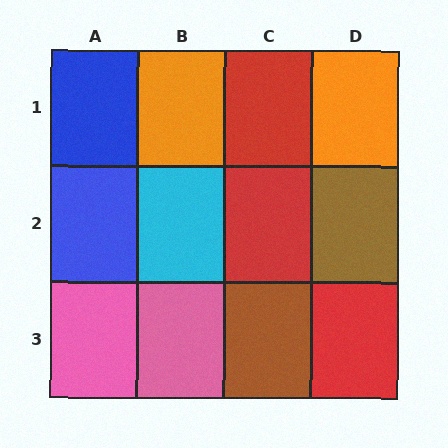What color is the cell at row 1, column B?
Orange.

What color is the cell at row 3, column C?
Brown.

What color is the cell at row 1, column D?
Orange.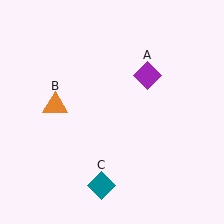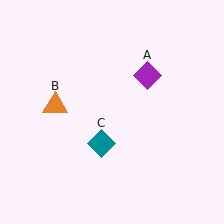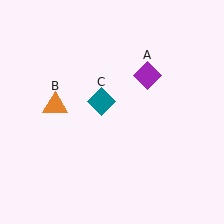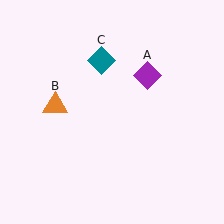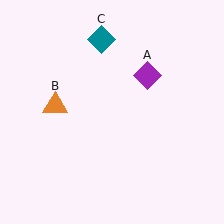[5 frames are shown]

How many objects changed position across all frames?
1 object changed position: teal diamond (object C).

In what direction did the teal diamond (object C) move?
The teal diamond (object C) moved up.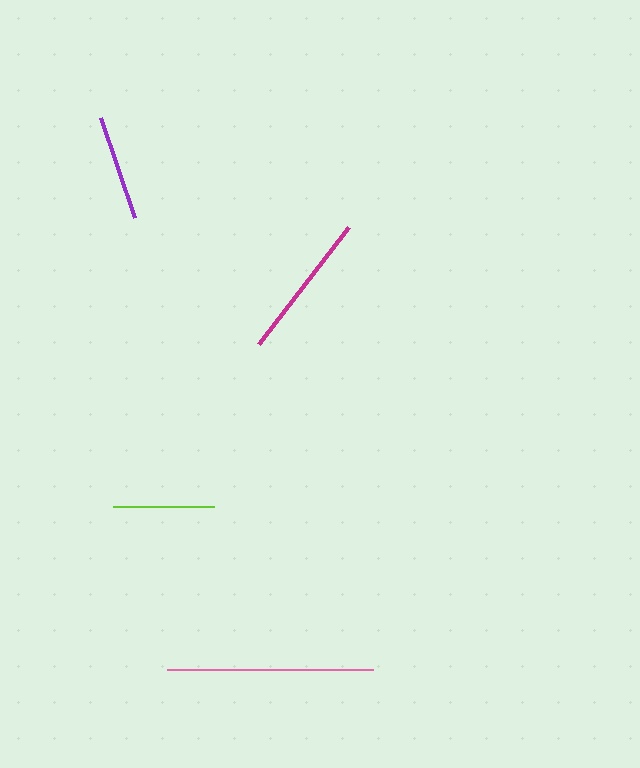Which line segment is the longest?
The pink line is the longest at approximately 206 pixels.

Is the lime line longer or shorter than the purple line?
The purple line is longer than the lime line.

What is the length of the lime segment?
The lime segment is approximately 101 pixels long.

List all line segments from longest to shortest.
From longest to shortest: pink, magenta, purple, lime.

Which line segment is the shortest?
The lime line is the shortest at approximately 101 pixels.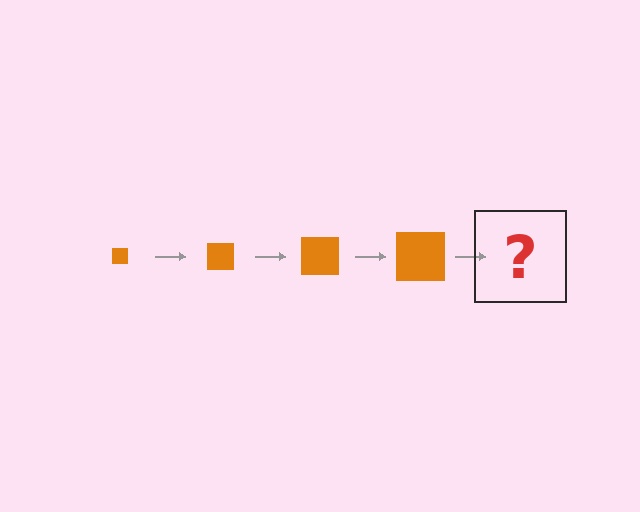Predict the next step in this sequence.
The next step is an orange square, larger than the previous one.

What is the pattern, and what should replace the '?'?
The pattern is that the square gets progressively larger each step. The '?' should be an orange square, larger than the previous one.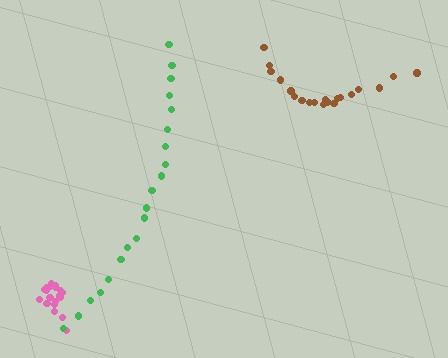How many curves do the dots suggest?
There are 3 distinct paths.